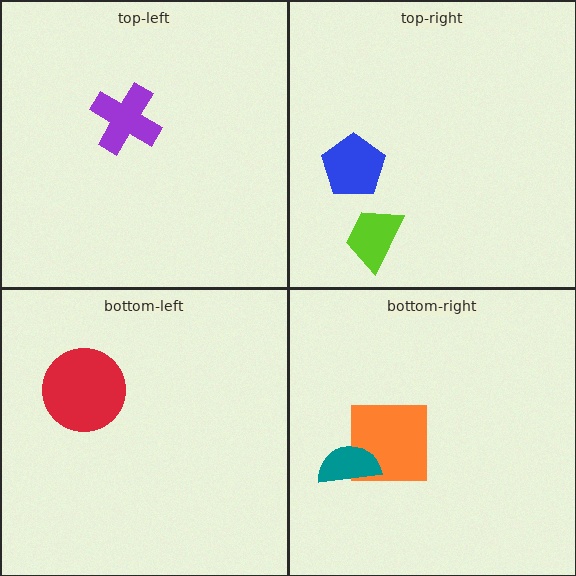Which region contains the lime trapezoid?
The top-right region.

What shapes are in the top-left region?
The purple cross.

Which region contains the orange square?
The bottom-right region.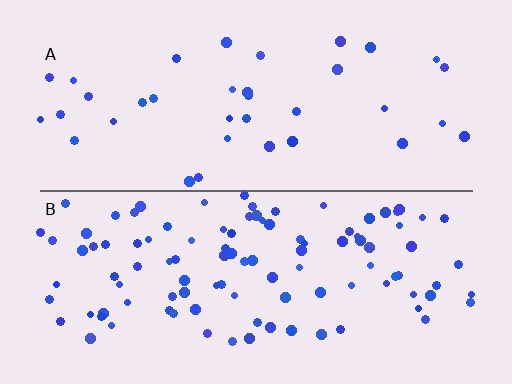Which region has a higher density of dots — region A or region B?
B (the bottom).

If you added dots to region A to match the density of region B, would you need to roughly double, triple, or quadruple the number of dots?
Approximately triple.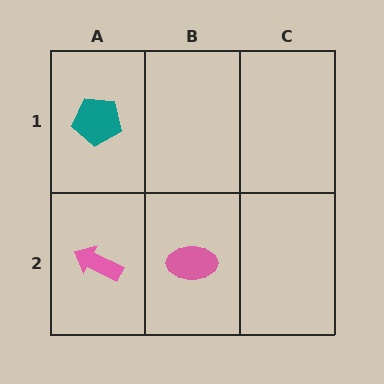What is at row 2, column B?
A pink ellipse.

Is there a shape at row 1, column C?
No, that cell is empty.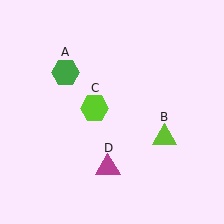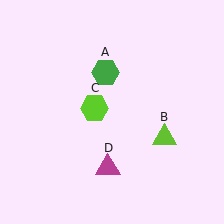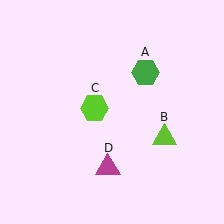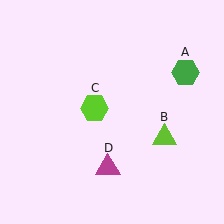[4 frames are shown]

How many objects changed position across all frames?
1 object changed position: green hexagon (object A).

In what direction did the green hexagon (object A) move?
The green hexagon (object A) moved right.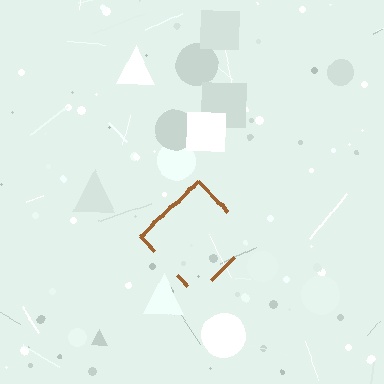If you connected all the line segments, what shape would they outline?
They would outline a diamond.